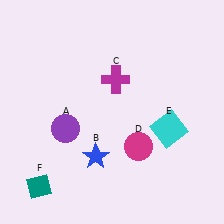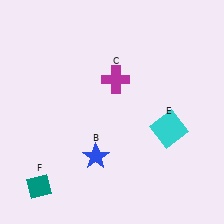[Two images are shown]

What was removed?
The magenta circle (D), the purple circle (A) were removed in Image 2.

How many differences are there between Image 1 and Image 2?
There are 2 differences between the two images.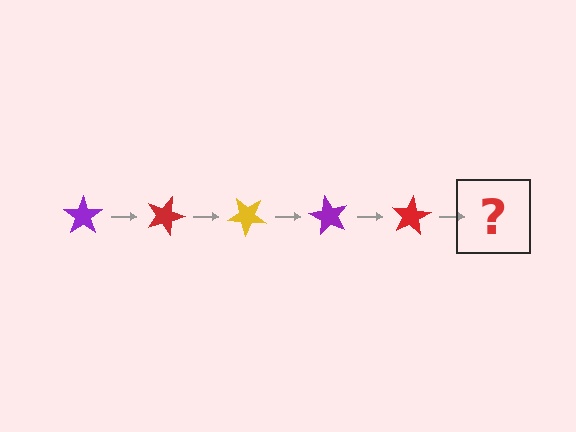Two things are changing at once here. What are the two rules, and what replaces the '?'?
The two rules are that it rotates 20 degrees each step and the color cycles through purple, red, and yellow. The '?' should be a yellow star, rotated 100 degrees from the start.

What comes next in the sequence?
The next element should be a yellow star, rotated 100 degrees from the start.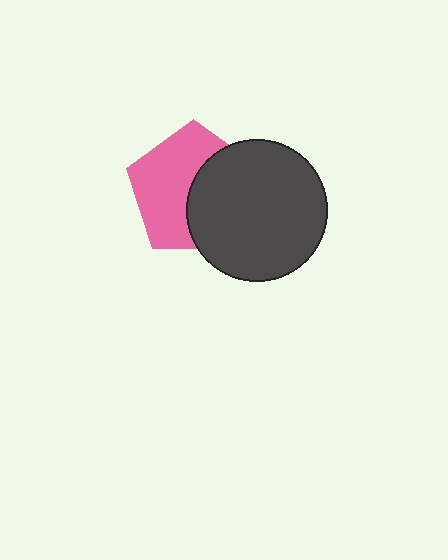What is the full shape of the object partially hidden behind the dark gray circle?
The partially hidden object is a pink pentagon.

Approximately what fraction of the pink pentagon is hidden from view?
Roughly 45% of the pink pentagon is hidden behind the dark gray circle.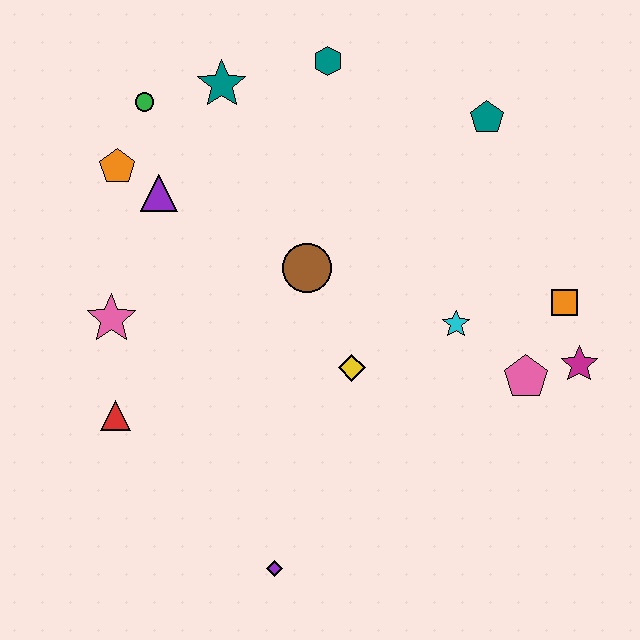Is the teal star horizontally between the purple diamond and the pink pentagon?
No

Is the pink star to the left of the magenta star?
Yes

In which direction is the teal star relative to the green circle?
The teal star is to the right of the green circle.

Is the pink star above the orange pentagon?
No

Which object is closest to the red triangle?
The pink star is closest to the red triangle.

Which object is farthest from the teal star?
The purple diamond is farthest from the teal star.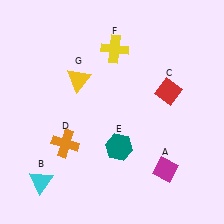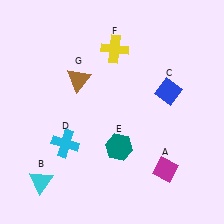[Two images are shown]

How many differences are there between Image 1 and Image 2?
There are 3 differences between the two images.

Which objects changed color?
C changed from red to blue. D changed from orange to cyan. G changed from yellow to brown.